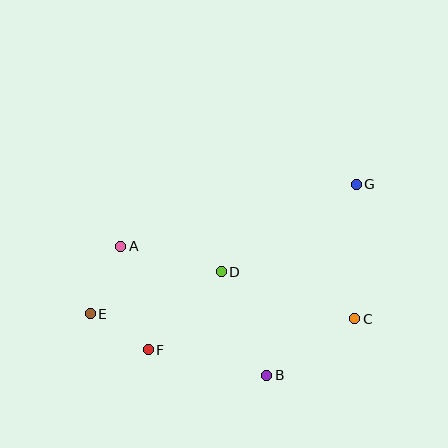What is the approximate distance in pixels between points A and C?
The distance between A and C is approximately 245 pixels.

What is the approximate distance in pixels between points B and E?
The distance between B and E is approximately 187 pixels.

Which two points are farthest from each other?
Points E and G are farthest from each other.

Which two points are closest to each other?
Points E and F are closest to each other.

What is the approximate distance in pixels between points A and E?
The distance between A and E is approximately 74 pixels.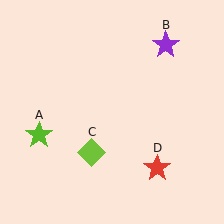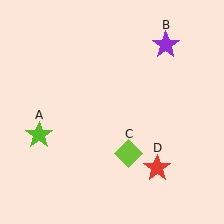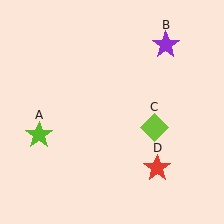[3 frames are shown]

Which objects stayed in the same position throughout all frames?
Lime star (object A) and purple star (object B) and red star (object D) remained stationary.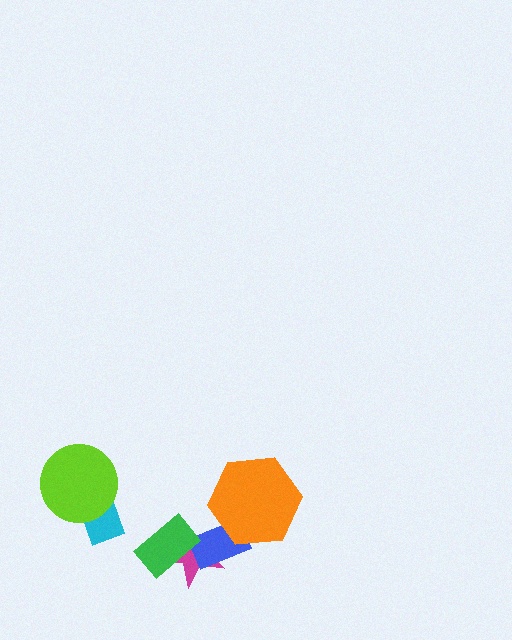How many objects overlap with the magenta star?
2 objects overlap with the magenta star.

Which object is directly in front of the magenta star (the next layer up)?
The blue rectangle is directly in front of the magenta star.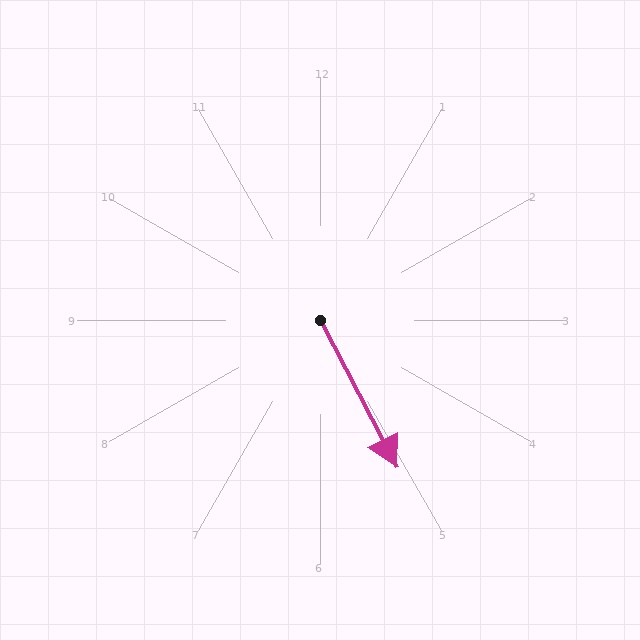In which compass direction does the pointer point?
Southeast.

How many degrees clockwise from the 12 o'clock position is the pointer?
Approximately 153 degrees.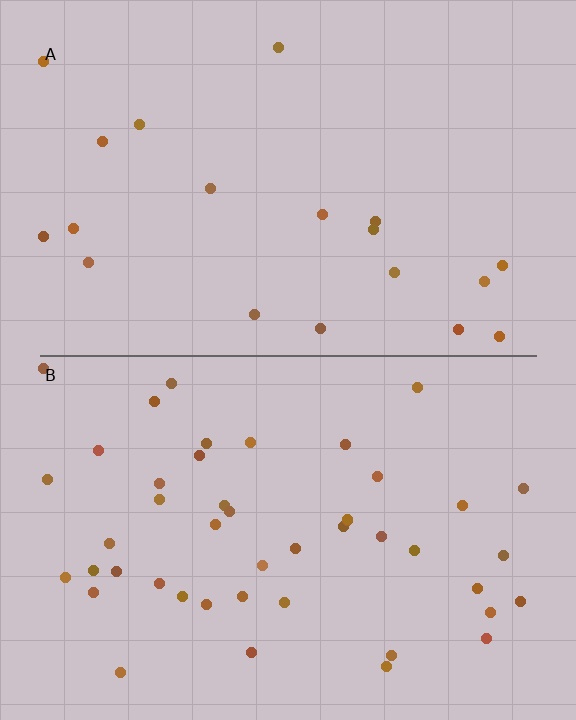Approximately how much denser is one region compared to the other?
Approximately 2.4× — region B over region A.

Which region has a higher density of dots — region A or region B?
B (the bottom).